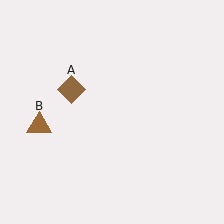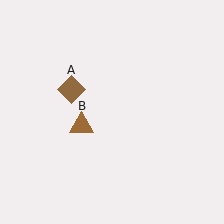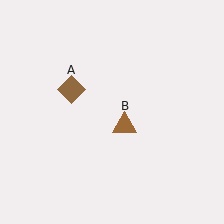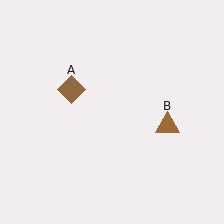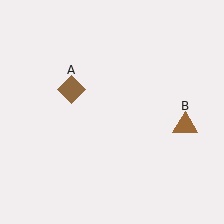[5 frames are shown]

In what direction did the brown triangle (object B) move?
The brown triangle (object B) moved right.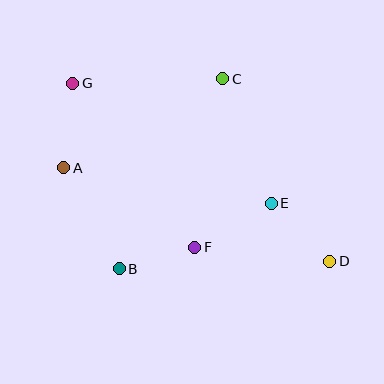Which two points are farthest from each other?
Points D and G are farthest from each other.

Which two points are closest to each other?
Points B and F are closest to each other.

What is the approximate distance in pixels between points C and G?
The distance between C and G is approximately 150 pixels.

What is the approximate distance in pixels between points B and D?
The distance between B and D is approximately 211 pixels.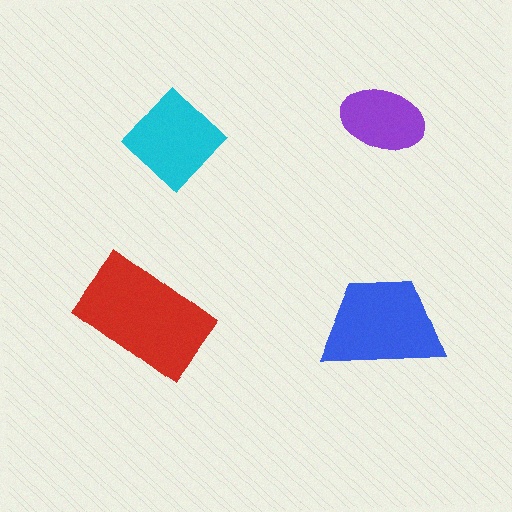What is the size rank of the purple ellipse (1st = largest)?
4th.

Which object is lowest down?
The blue trapezoid is bottommost.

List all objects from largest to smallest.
The red rectangle, the blue trapezoid, the cyan diamond, the purple ellipse.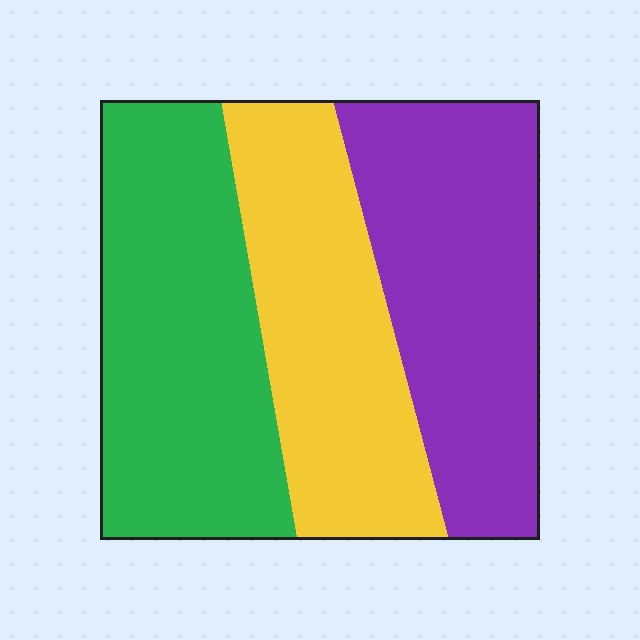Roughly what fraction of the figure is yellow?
Yellow takes up between a sixth and a third of the figure.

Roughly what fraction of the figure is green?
Green covers 36% of the figure.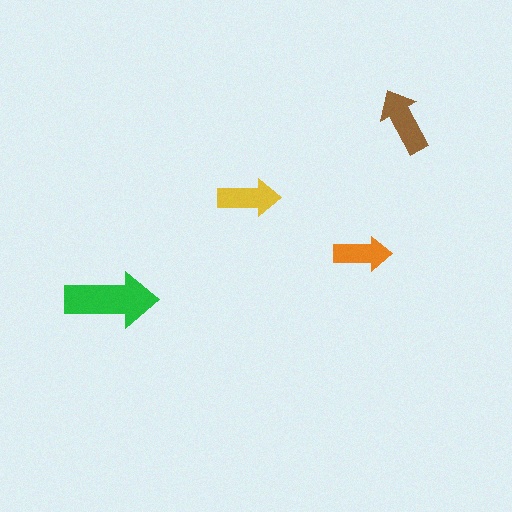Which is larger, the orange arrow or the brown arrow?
The brown one.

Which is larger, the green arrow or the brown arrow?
The green one.